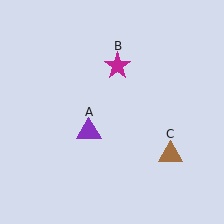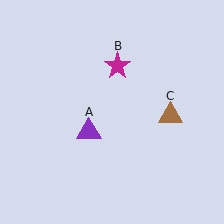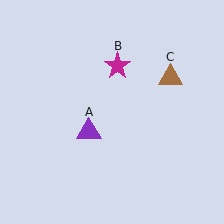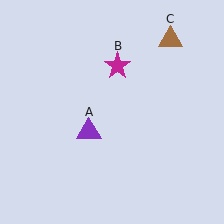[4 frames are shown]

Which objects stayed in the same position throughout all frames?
Purple triangle (object A) and magenta star (object B) remained stationary.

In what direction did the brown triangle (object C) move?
The brown triangle (object C) moved up.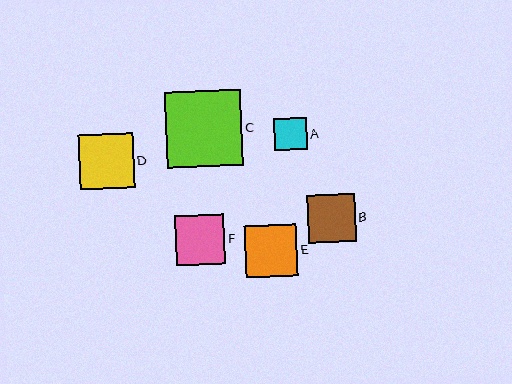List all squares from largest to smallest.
From largest to smallest: C, D, E, F, B, A.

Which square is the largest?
Square C is the largest with a size of approximately 76 pixels.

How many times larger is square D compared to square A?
Square D is approximately 1.7 times the size of square A.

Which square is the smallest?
Square A is the smallest with a size of approximately 32 pixels.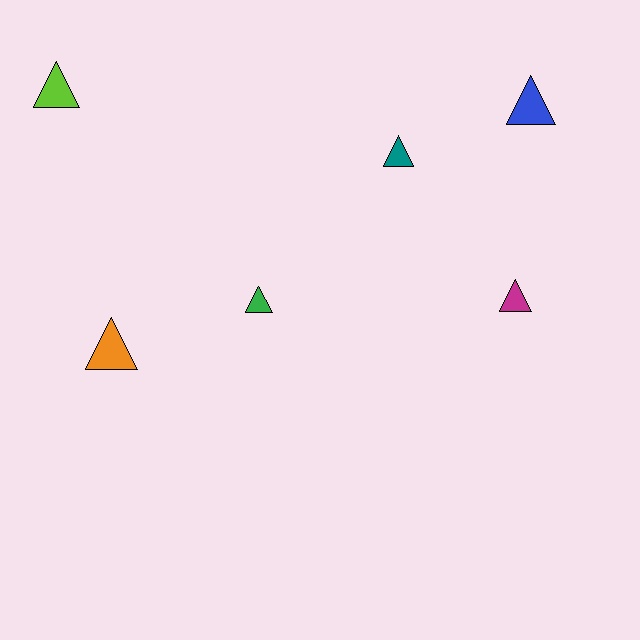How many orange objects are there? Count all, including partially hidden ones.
There is 1 orange object.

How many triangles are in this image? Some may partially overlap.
There are 6 triangles.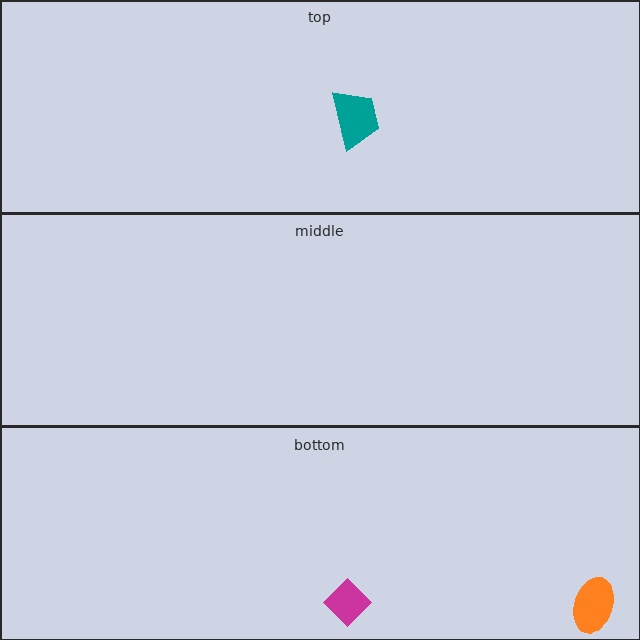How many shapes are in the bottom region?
2.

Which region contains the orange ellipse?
The bottom region.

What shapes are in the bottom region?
The orange ellipse, the magenta diamond.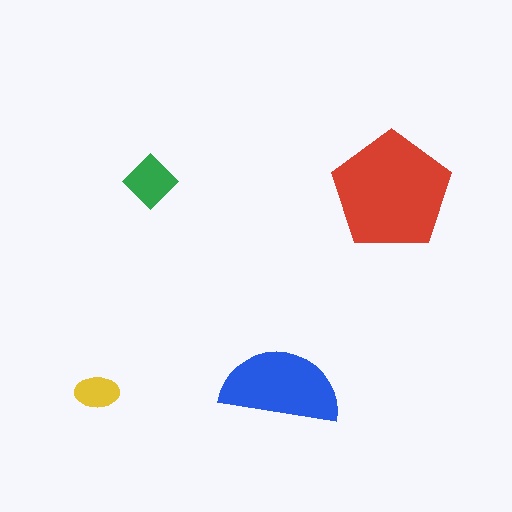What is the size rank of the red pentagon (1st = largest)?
1st.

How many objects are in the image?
There are 4 objects in the image.